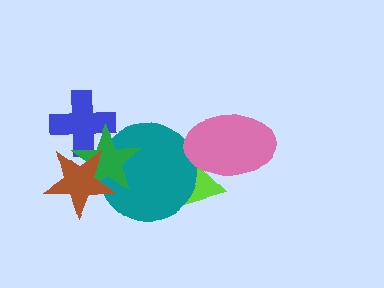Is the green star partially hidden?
Yes, it is partially covered by another shape.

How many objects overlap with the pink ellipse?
1 object overlaps with the pink ellipse.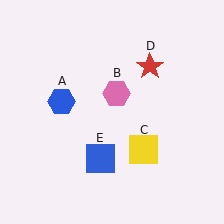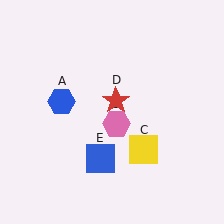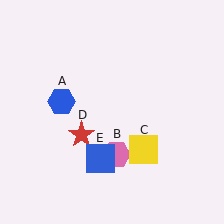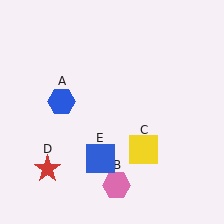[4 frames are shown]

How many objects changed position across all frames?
2 objects changed position: pink hexagon (object B), red star (object D).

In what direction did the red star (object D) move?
The red star (object D) moved down and to the left.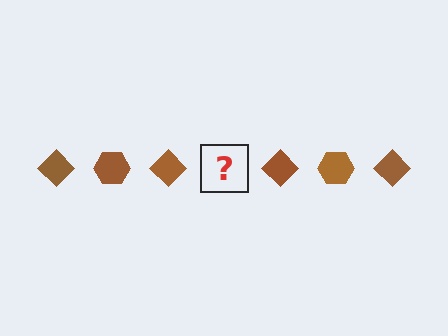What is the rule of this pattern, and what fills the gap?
The rule is that the pattern cycles through diamond, hexagon shapes in brown. The gap should be filled with a brown hexagon.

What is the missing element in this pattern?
The missing element is a brown hexagon.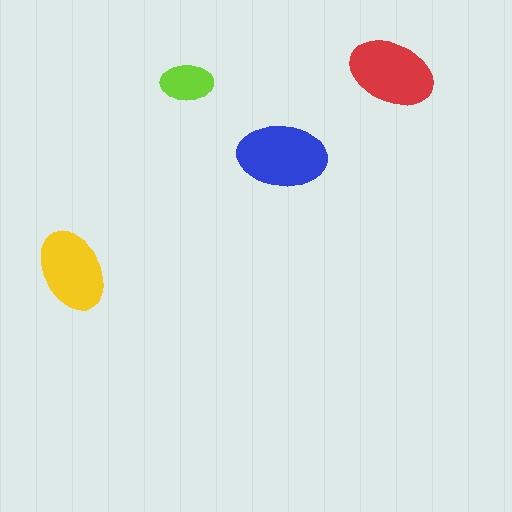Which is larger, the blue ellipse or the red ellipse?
The blue one.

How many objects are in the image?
There are 4 objects in the image.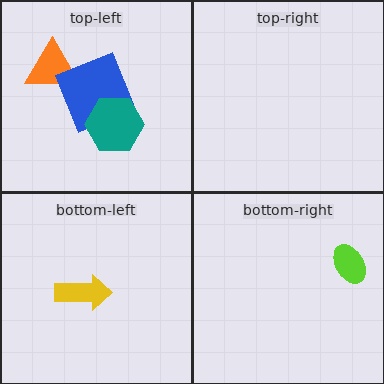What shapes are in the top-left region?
The orange triangle, the blue square, the teal hexagon.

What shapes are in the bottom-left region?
The yellow arrow.